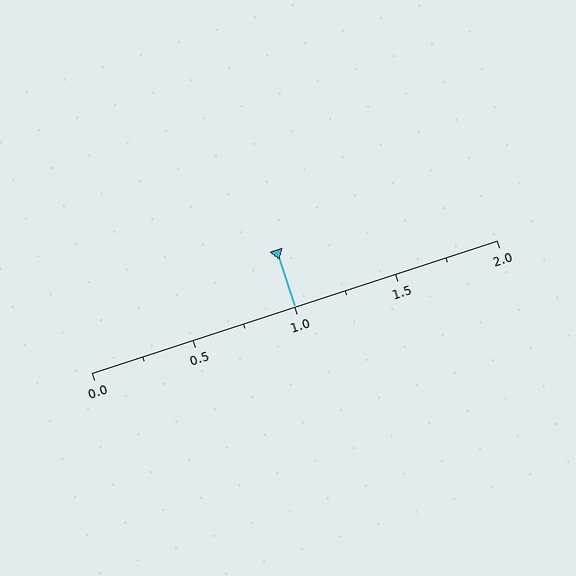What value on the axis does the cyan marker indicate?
The marker indicates approximately 1.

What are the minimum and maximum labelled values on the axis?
The axis runs from 0.0 to 2.0.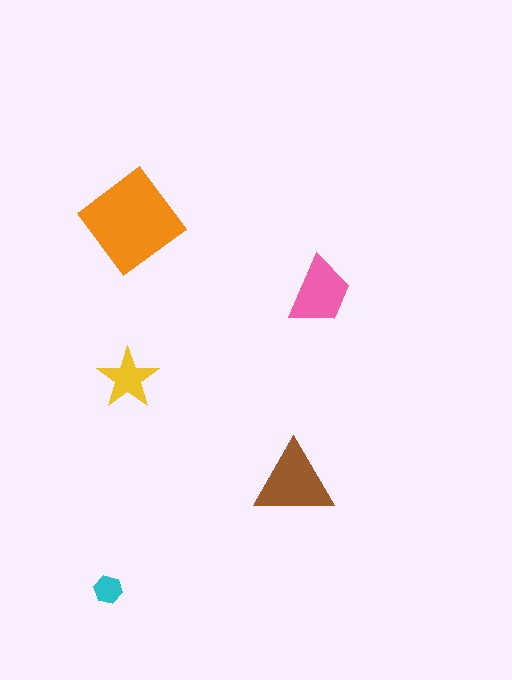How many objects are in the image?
There are 5 objects in the image.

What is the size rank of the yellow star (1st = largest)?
4th.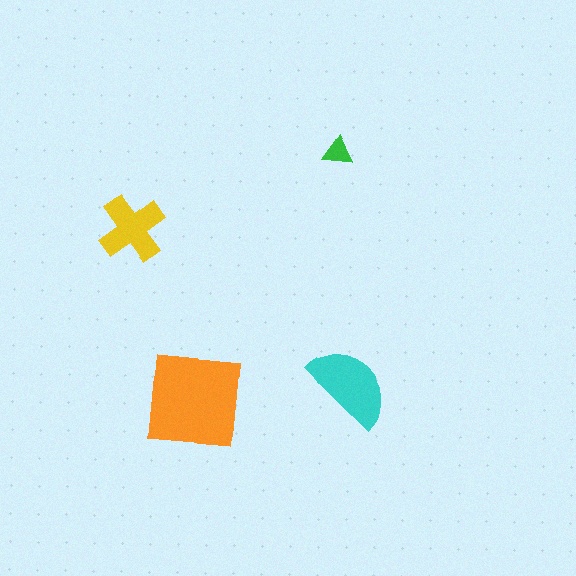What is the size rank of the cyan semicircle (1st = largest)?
2nd.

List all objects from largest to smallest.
The orange square, the cyan semicircle, the yellow cross, the green triangle.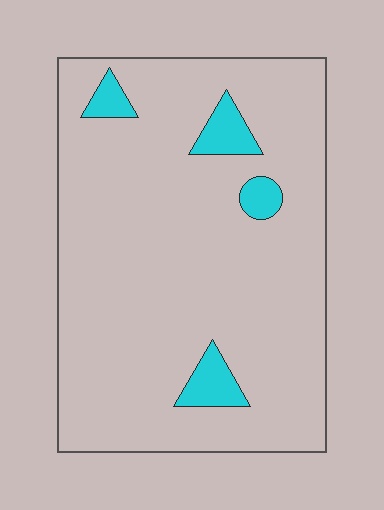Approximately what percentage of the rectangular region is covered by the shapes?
Approximately 10%.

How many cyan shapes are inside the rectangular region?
4.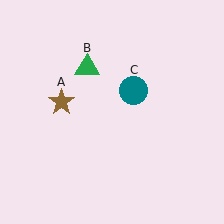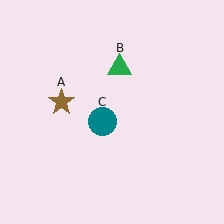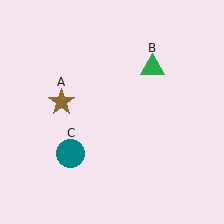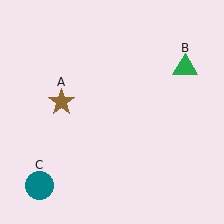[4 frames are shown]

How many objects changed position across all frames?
2 objects changed position: green triangle (object B), teal circle (object C).